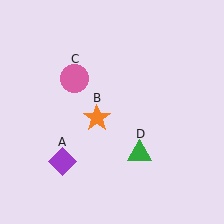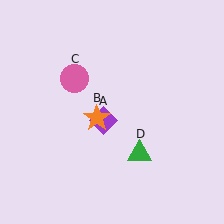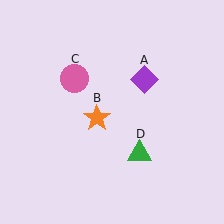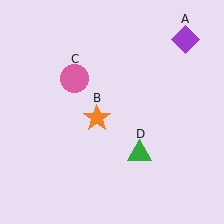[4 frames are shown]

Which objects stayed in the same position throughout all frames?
Orange star (object B) and pink circle (object C) and green triangle (object D) remained stationary.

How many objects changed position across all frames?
1 object changed position: purple diamond (object A).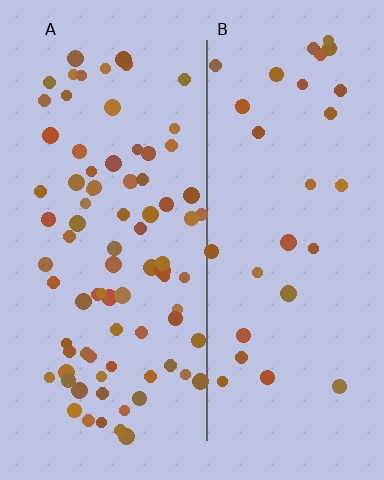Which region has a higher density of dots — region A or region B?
A (the left).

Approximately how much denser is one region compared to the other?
Approximately 2.8× — region A over region B.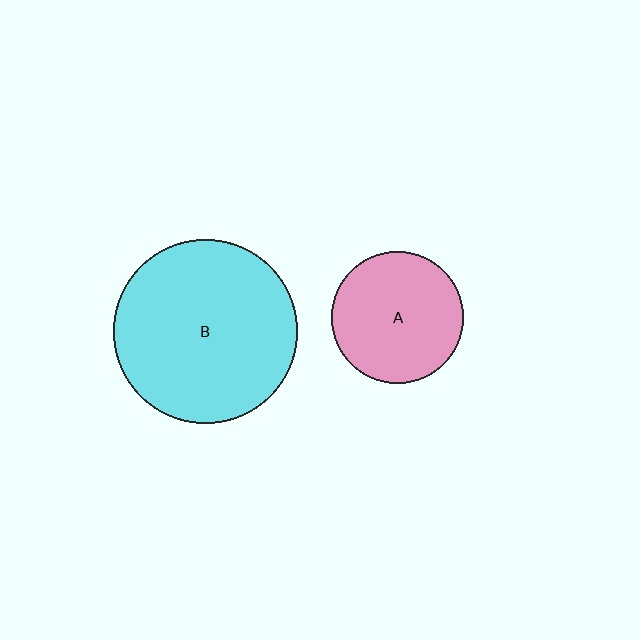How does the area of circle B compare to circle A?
Approximately 2.0 times.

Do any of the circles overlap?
No, none of the circles overlap.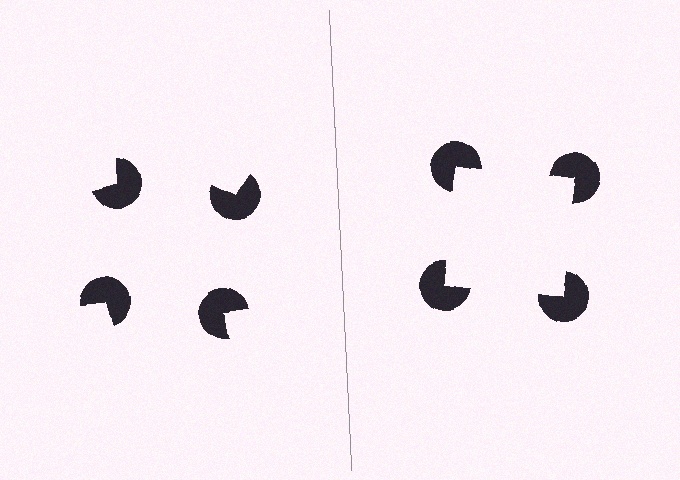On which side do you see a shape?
An illusory square appears on the right side. On the left side the wedge cuts are rotated, so no coherent shape forms.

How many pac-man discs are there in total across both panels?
8 — 4 on each side.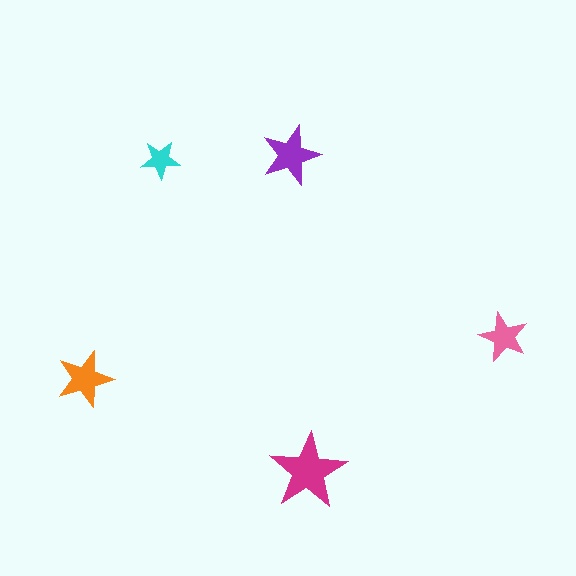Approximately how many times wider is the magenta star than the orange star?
About 1.5 times wider.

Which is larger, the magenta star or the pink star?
The magenta one.